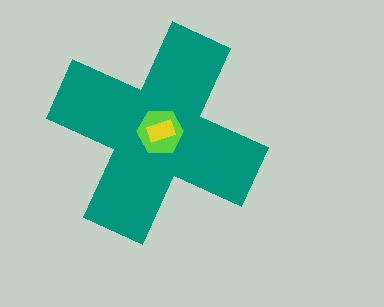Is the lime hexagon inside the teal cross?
Yes.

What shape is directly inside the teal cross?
The lime hexagon.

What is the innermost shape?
The yellow rectangle.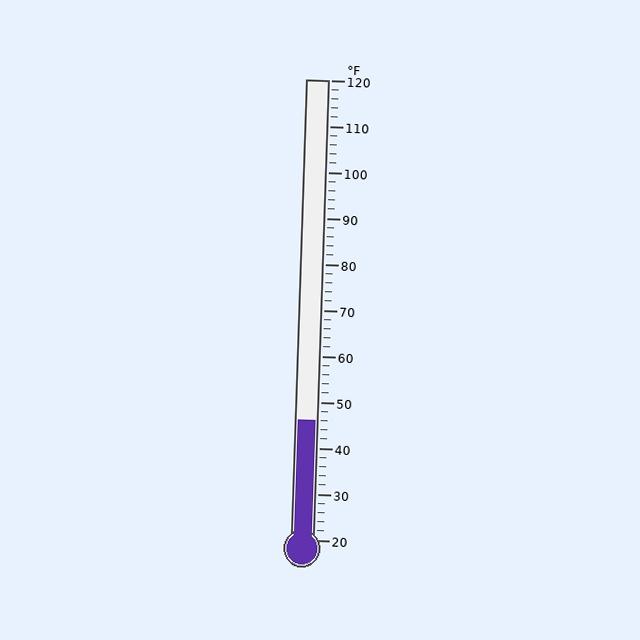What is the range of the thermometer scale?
The thermometer scale ranges from 20°F to 120°F.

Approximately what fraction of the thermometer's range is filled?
The thermometer is filled to approximately 25% of its range.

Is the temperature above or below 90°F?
The temperature is below 90°F.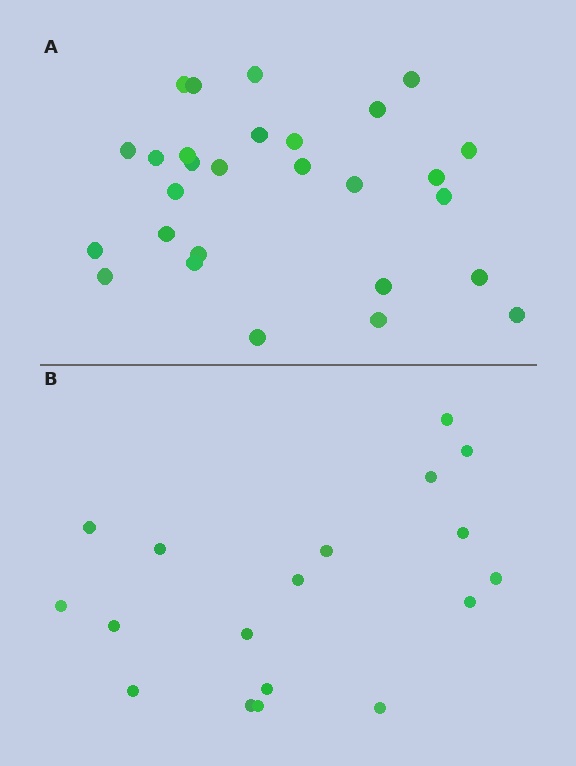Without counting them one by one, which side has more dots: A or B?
Region A (the top region) has more dots.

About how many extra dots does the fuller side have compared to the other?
Region A has roughly 10 or so more dots than region B.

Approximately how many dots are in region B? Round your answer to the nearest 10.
About 20 dots. (The exact count is 18, which rounds to 20.)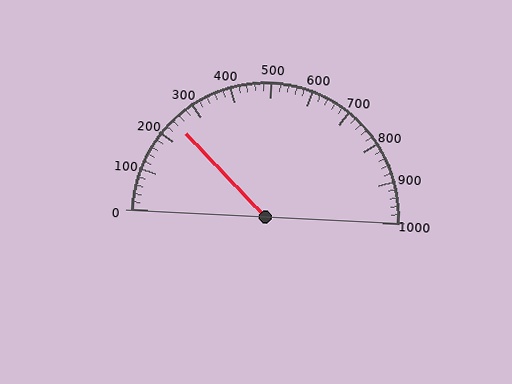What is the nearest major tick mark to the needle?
The nearest major tick mark is 200.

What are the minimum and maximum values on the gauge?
The gauge ranges from 0 to 1000.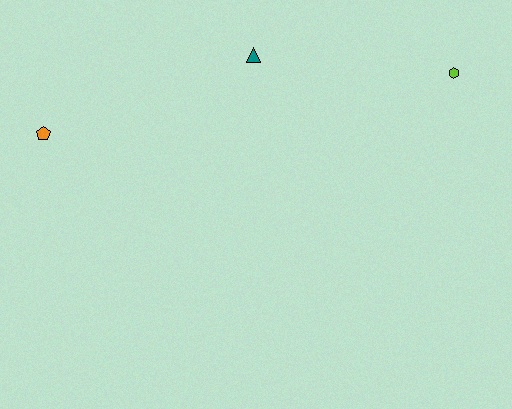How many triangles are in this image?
There is 1 triangle.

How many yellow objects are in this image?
There are no yellow objects.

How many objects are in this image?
There are 3 objects.